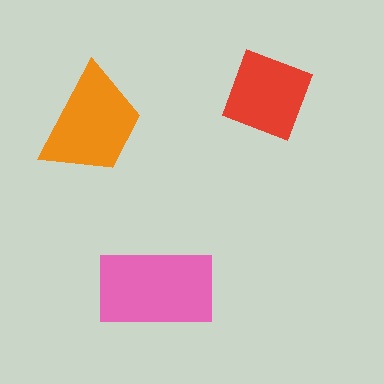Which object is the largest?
The pink rectangle.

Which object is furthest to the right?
The red square is rightmost.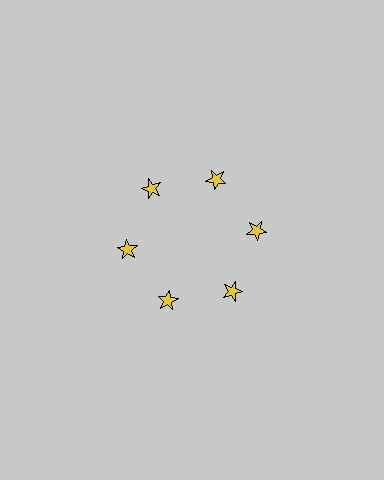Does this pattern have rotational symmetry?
Yes, this pattern has 6-fold rotational symmetry. It looks the same after rotating 60 degrees around the center.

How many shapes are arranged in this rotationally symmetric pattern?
There are 6 shapes, arranged in 6 groups of 1.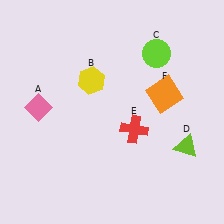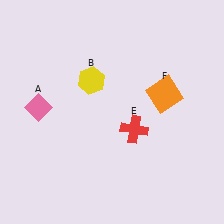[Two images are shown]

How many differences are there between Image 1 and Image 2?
There are 2 differences between the two images.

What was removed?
The lime circle (C), the lime triangle (D) were removed in Image 2.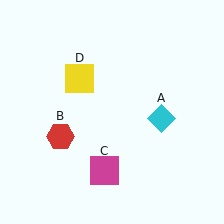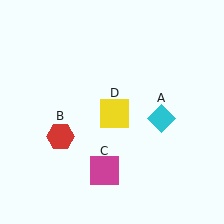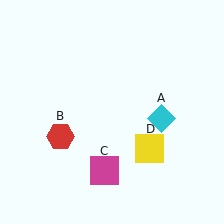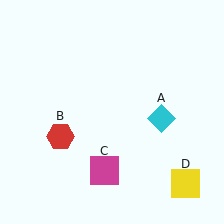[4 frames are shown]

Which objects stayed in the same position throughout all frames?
Cyan diamond (object A) and red hexagon (object B) and magenta square (object C) remained stationary.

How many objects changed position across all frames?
1 object changed position: yellow square (object D).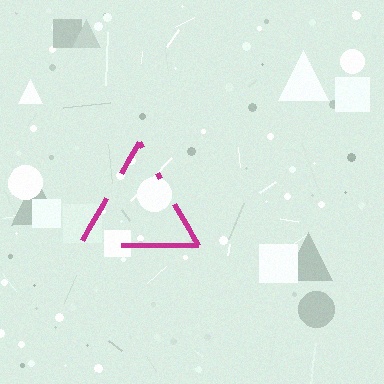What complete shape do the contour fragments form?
The contour fragments form a triangle.